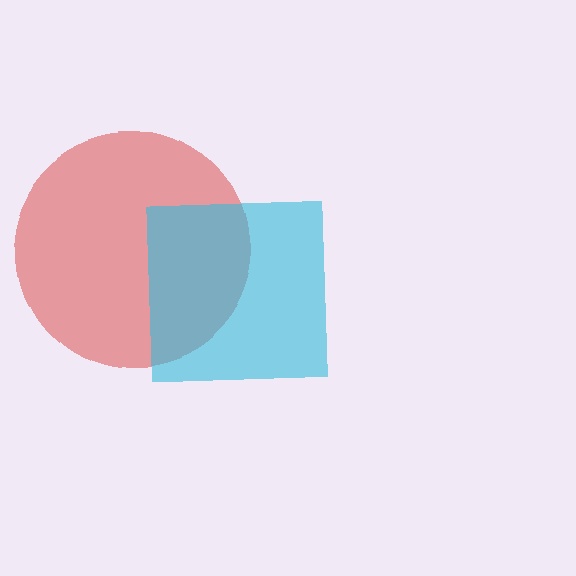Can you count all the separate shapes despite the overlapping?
Yes, there are 2 separate shapes.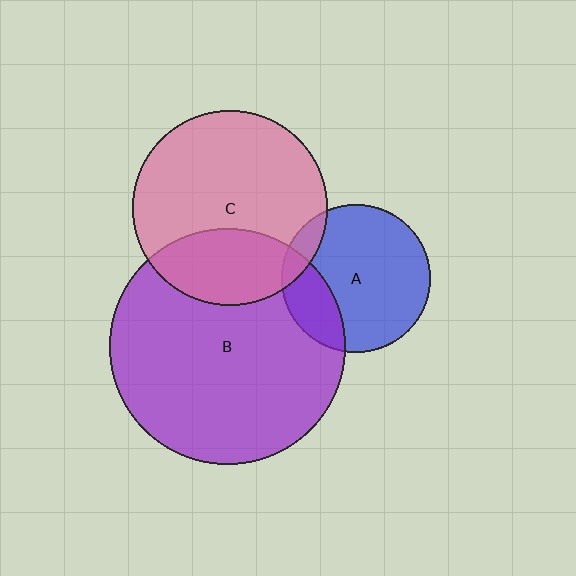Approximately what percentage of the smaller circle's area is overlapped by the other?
Approximately 20%.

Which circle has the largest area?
Circle B (purple).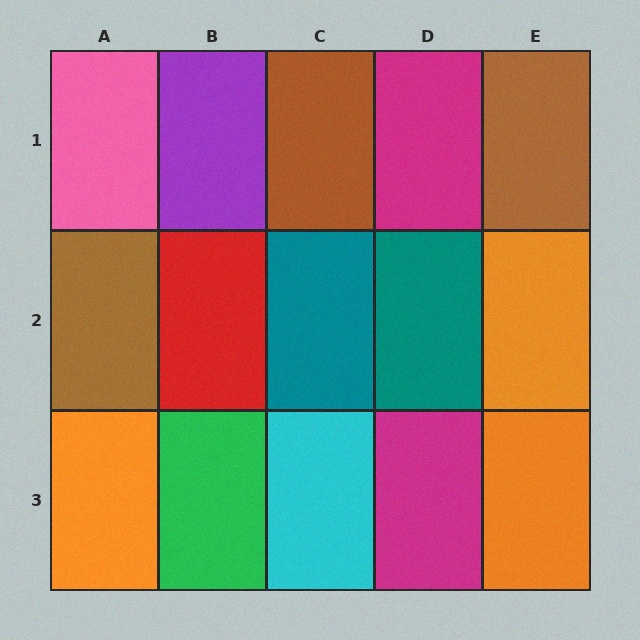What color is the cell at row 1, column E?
Brown.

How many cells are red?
1 cell is red.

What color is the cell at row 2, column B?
Red.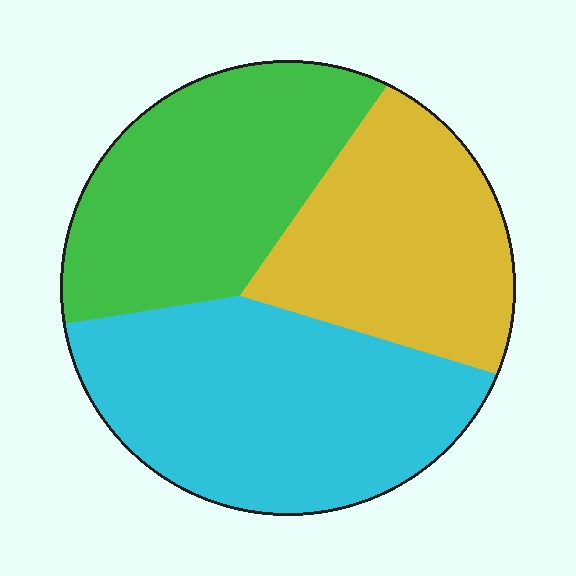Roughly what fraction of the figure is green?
Green covers 32% of the figure.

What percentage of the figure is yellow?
Yellow covers 29% of the figure.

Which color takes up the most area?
Cyan, at roughly 40%.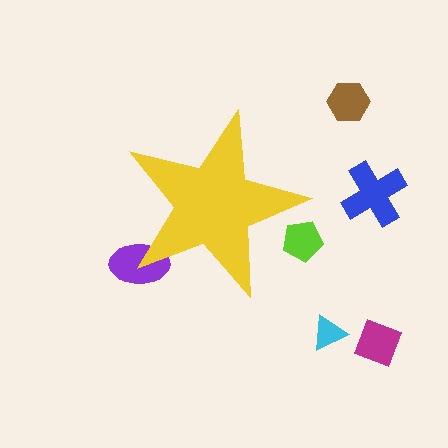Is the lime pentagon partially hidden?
Yes, the lime pentagon is partially hidden behind the yellow star.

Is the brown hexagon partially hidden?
No, the brown hexagon is fully visible.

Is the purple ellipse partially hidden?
Yes, the purple ellipse is partially hidden behind the yellow star.